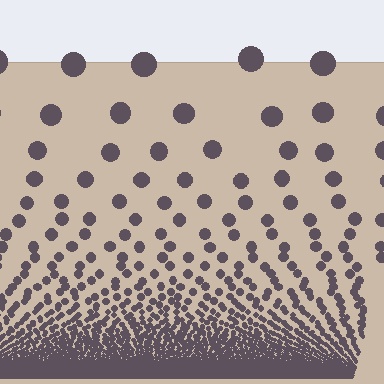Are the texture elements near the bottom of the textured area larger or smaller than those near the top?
Smaller. The gradient is inverted — elements near the bottom are smaller and denser.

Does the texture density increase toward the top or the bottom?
Density increases toward the bottom.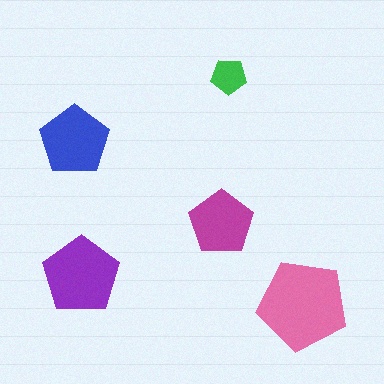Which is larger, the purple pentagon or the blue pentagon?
The purple one.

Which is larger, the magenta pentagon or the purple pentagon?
The purple one.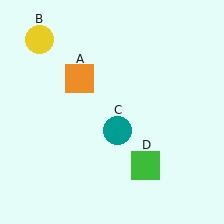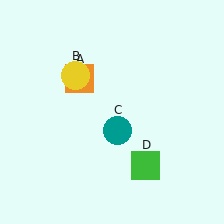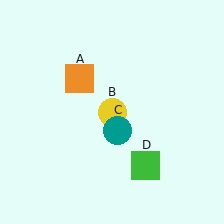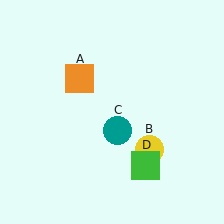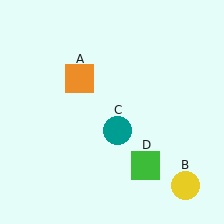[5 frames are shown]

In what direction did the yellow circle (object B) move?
The yellow circle (object B) moved down and to the right.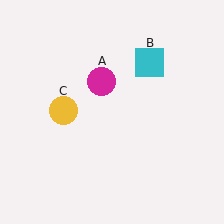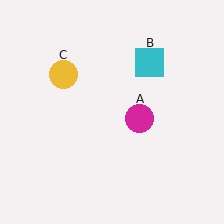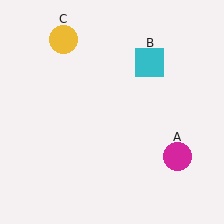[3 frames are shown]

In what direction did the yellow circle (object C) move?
The yellow circle (object C) moved up.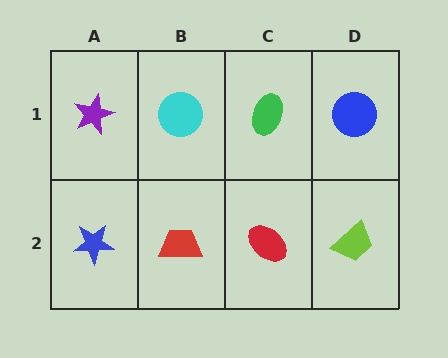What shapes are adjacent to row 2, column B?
A cyan circle (row 1, column B), a blue star (row 2, column A), a red ellipse (row 2, column C).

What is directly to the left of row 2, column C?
A red trapezoid.